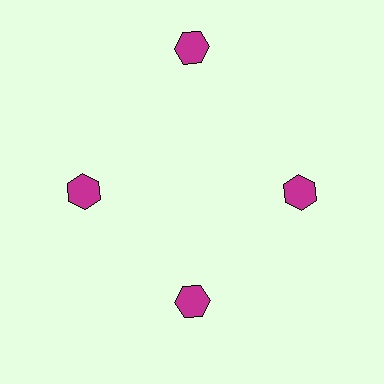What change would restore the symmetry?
The symmetry would be restored by moving it inward, back onto the ring so that all 4 hexagons sit at equal angles and equal distance from the center.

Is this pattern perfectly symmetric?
No. The 4 magenta hexagons are arranged in a ring, but one element near the 12 o'clock position is pushed outward from the center, breaking the 4-fold rotational symmetry.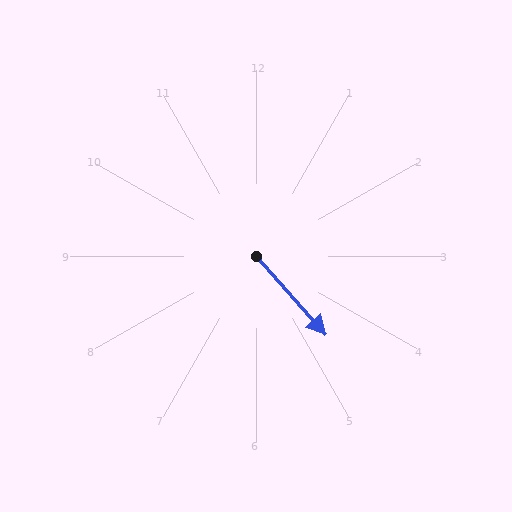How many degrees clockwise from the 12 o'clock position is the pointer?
Approximately 138 degrees.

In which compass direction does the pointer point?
Southeast.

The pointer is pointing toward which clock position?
Roughly 5 o'clock.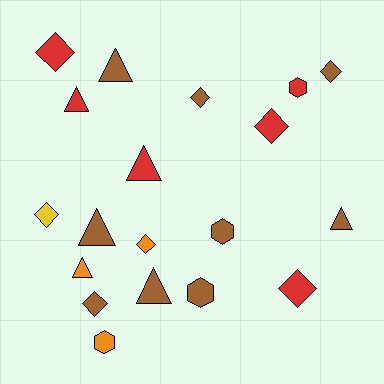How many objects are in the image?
There are 19 objects.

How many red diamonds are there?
There are 3 red diamonds.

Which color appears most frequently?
Brown, with 9 objects.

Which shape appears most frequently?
Diamond, with 8 objects.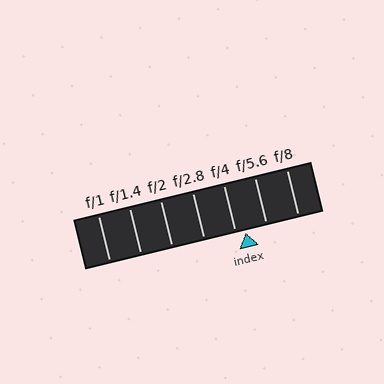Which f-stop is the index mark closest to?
The index mark is closest to f/4.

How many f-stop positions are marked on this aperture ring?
There are 7 f-stop positions marked.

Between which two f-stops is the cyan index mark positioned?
The index mark is between f/4 and f/5.6.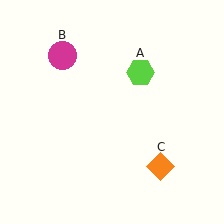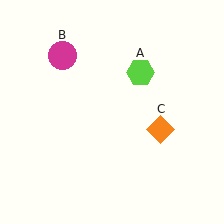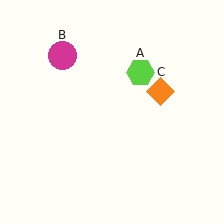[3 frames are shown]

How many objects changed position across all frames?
1 object changed position: orange diamond (object C).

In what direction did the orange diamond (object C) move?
The orange diamond (object C) moved up.